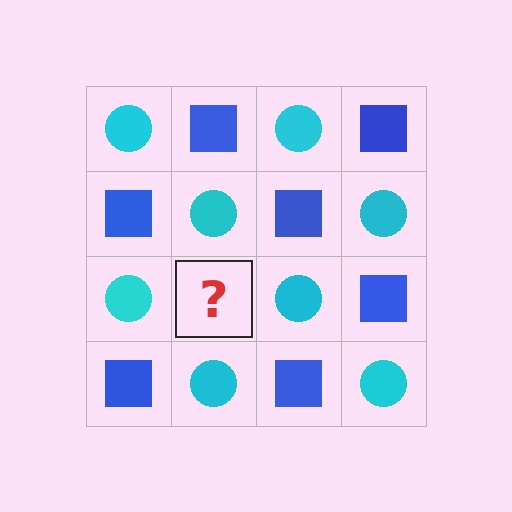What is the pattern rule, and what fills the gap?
The rule is that it alternates cyan circle and blue square in a checkerboard pattern. The gap should be filled with a blue square.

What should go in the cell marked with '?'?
The missing cell should contain a blue square.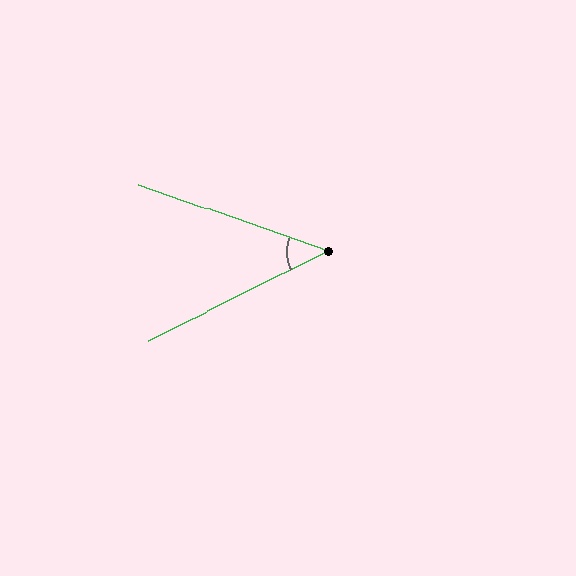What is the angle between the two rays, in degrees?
Approximately 46 degrees.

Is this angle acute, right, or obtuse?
It is acute.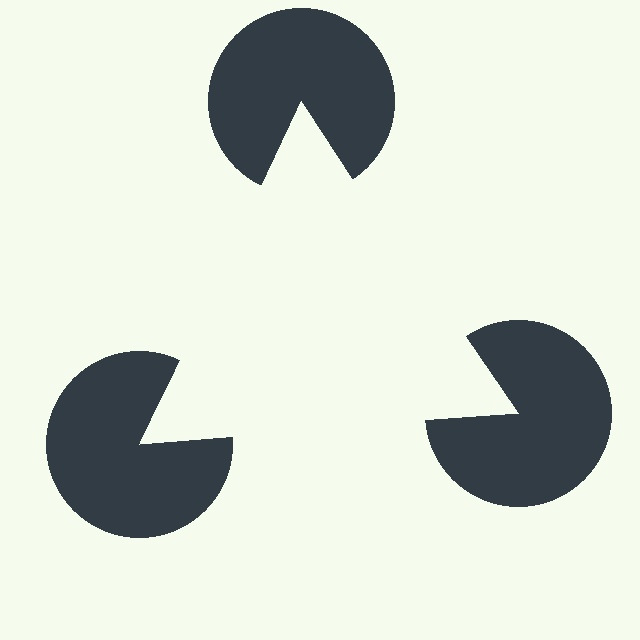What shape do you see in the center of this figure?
An illusory triangle — its edges are inferred from the aligned wedge cuts in the pac-man discs, not physically drawn.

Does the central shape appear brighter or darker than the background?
It typically appears slightly brighter than the background, even though no actual brightness change is drawn.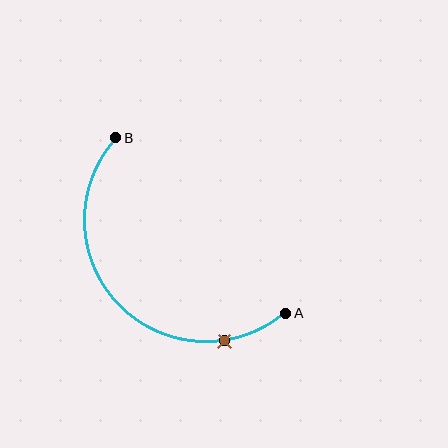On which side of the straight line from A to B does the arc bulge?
The arc bulges below and to the left of the straight line connecting A and B.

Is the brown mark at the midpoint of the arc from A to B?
No. The brown mark lies on the arc but is closer to endpoint A. The arc midpoint would be at the point on the curve equidistant along the arc from both A and B.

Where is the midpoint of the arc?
The arc midpoint is the point on the curve farthest from the straight line joining A and B. It sits below and to the left of that line.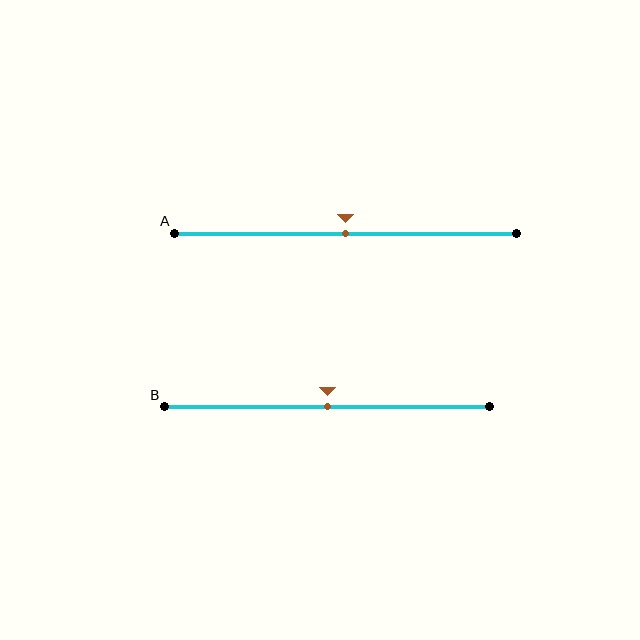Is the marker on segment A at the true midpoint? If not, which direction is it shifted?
Yes, the marker on segment A is at the true midpoint.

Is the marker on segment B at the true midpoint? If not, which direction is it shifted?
Yes, the marker on segment B is at the true midpoint.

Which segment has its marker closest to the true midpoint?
Segment A has its marker closest to the true midpoint.